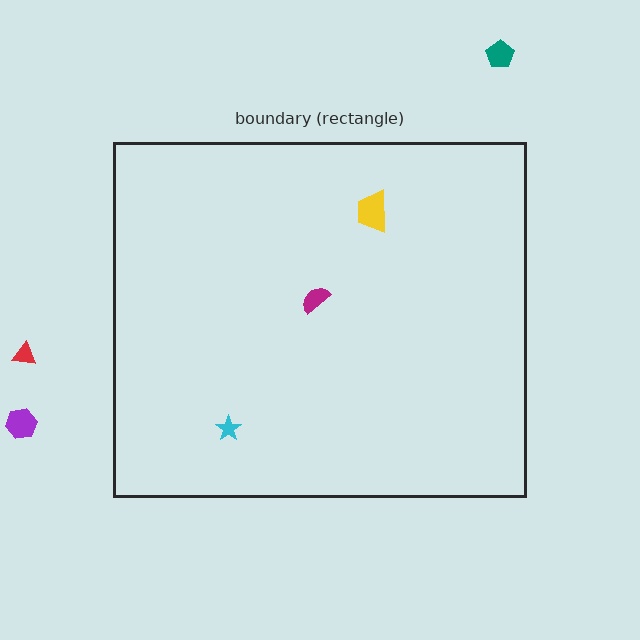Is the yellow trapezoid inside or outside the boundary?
Inside.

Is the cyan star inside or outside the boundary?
Inside.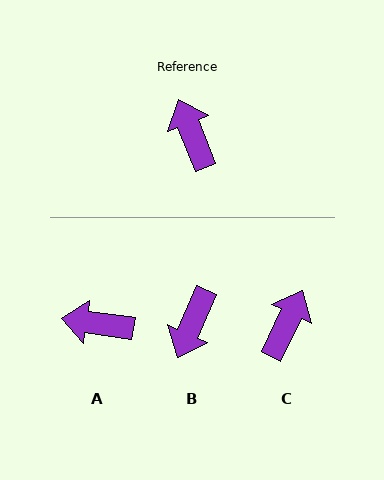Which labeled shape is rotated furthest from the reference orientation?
B, about 134 degrees away.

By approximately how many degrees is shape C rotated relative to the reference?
Approximately 48 degrees clockwise.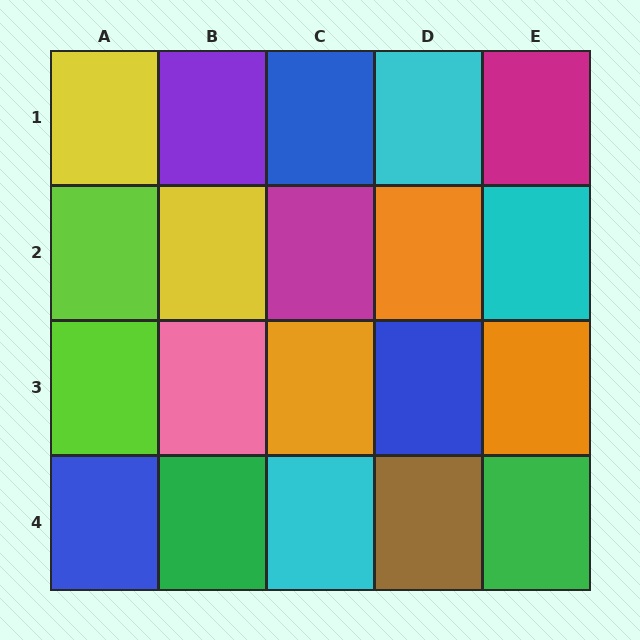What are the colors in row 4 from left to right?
Blue, green, cyan, brown, green.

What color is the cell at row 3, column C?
Orange.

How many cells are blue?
3 cells are blue.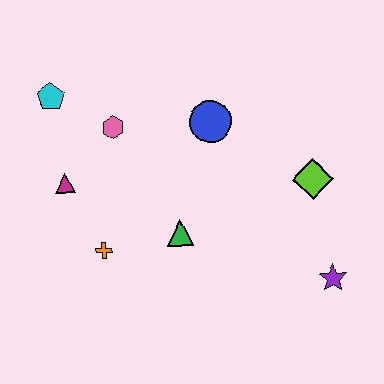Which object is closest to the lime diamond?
The purple star is closest to the lime diamond.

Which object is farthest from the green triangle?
The cyan pentagon is farthest from the green triangle.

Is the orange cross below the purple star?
No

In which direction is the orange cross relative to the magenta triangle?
The orange cross is below the magenta triangle.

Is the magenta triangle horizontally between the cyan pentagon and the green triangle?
Yes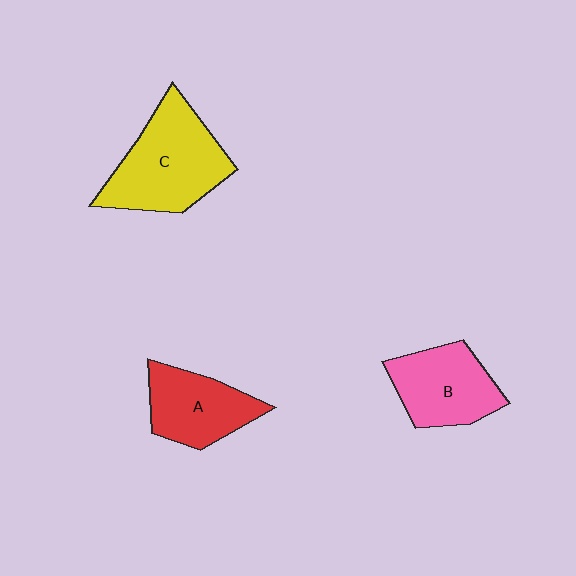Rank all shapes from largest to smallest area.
From largest to smallest: C (yellow), B (pink), A (red).